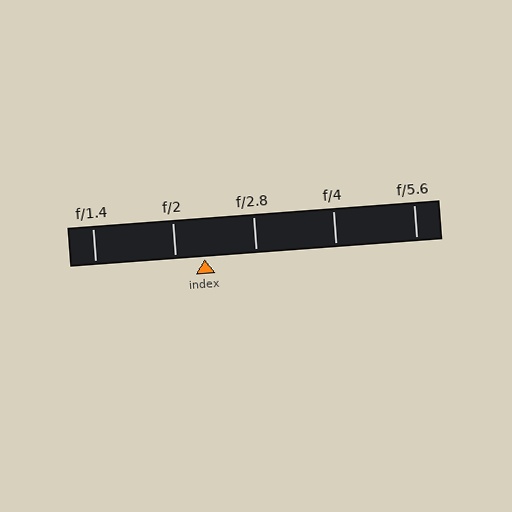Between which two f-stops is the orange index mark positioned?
The index mark is between f/2 and f/2.8.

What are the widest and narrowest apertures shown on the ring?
The widest aperture shown is f/1.4 and the narrowest is f/5.6.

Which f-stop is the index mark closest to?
The index mark is closest to f/2.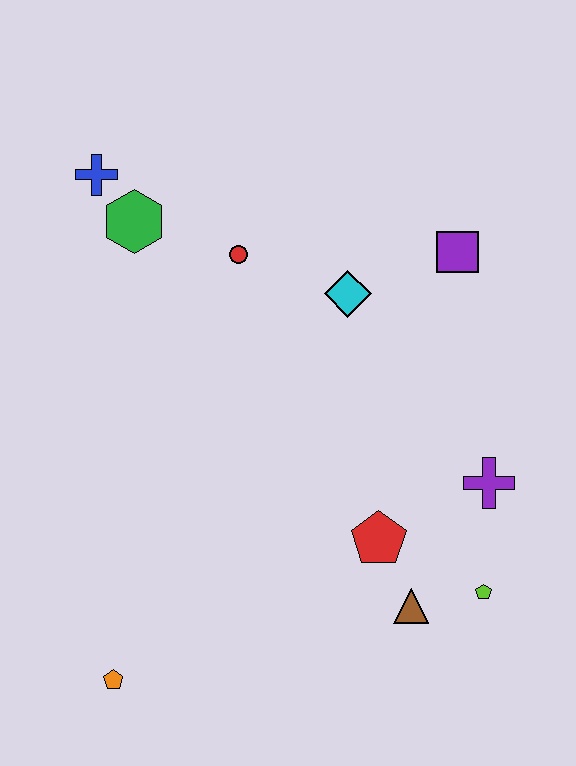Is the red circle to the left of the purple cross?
Yes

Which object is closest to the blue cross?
The green hexagon is closest to the blue cross.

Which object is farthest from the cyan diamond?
The orange pentagon is farthest from the cyan diamond.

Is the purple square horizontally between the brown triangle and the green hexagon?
No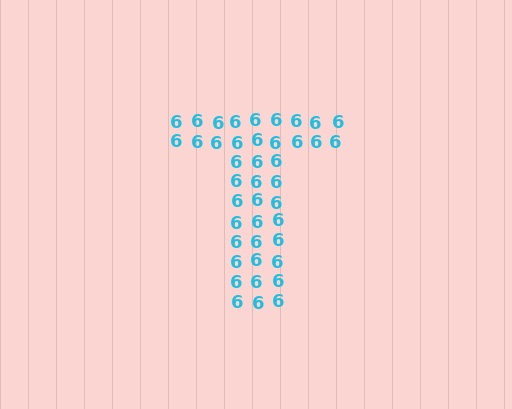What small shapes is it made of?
It is made of small digit 6's.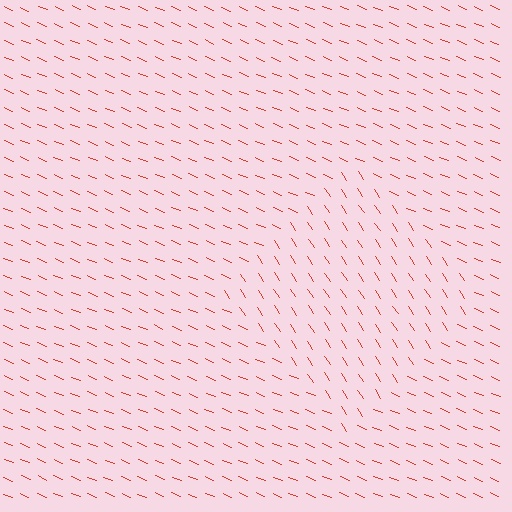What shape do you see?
I see a diamond.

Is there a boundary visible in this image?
Yes, there is a texture boundary formed by a change in line orientation.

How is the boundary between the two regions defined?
The boundary is defined purely by a change in line orientation (approximately 34 degrees difference). All lines are the same color and thickness.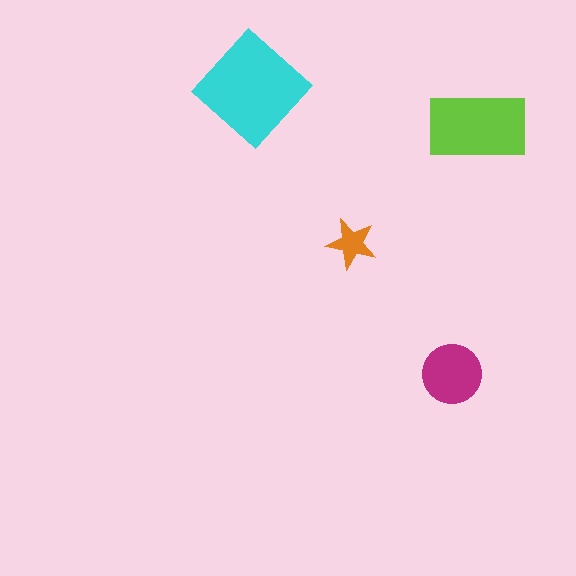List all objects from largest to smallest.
The cyan diamond, the lime rectangle, the magenta circle, the orange star.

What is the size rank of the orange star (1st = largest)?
4th.